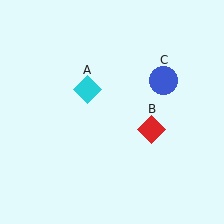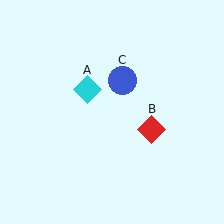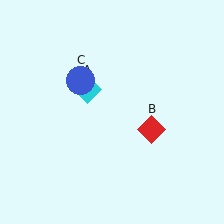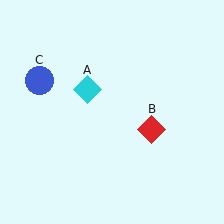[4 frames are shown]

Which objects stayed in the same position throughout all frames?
Cyan diamond (object A) and red diamond (object B) remained stationary.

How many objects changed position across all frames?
1 object changed position: blue circle (object C).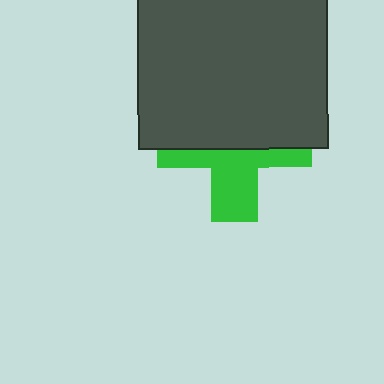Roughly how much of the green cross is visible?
A small part of it is visible (roughly 43%).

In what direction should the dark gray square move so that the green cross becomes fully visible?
The dark gray square should move up. That is the shortest direction to clear the overlap and leave the green cross fully visible.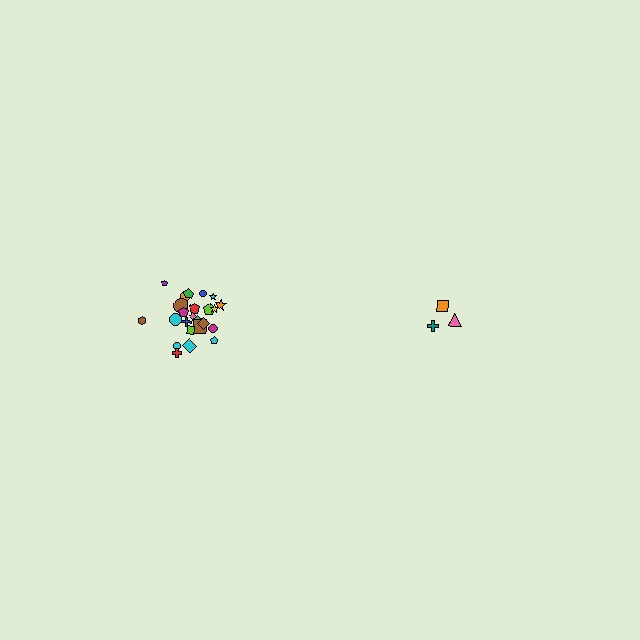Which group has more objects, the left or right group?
The left group.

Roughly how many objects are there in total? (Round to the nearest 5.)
Roughly 30 objects in total.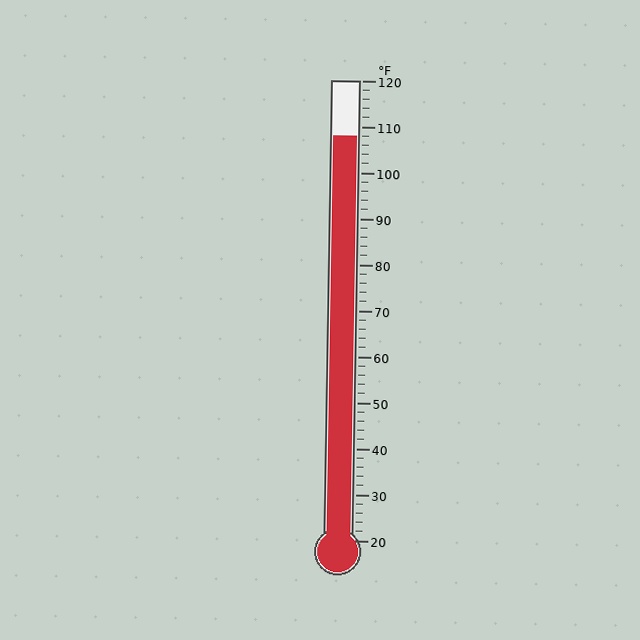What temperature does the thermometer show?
The thermometer shows approximately 108°F.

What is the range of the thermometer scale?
The thermometer scale ranges from 20°F to 120°F.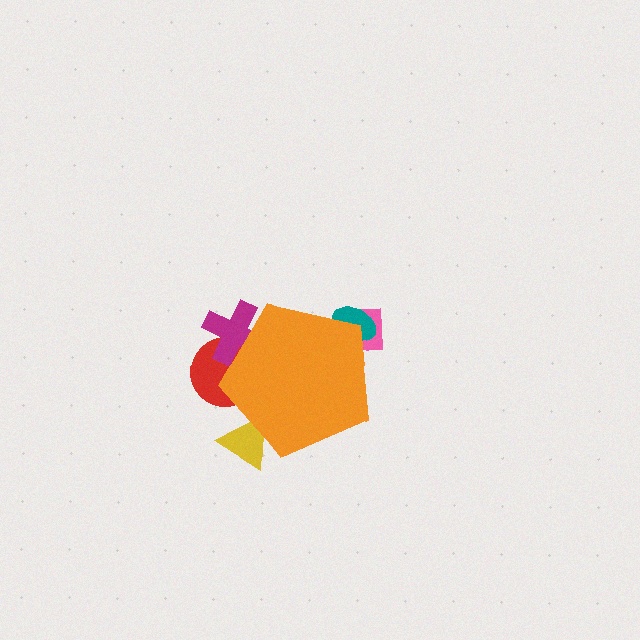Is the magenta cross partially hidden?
Yes, the magenta cross is partially hidden behind the orange pentagon.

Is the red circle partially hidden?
Yes, the red circle is partially hidden behind the orange pentagon.